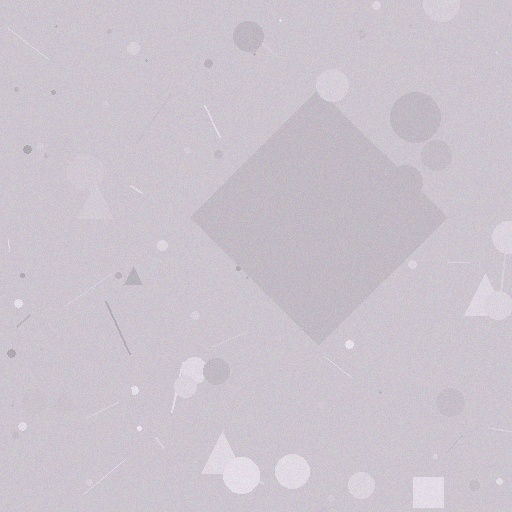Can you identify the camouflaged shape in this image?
The camouflaged shape is a diamond.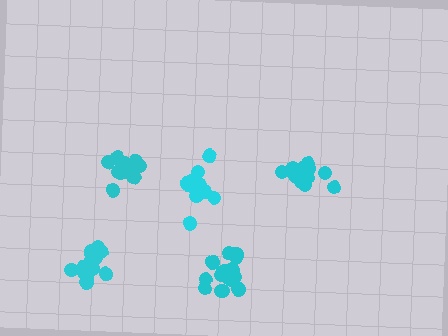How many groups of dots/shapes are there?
There are 5 groups.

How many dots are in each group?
Group 1: 15 dots, Group 2: 16 dots, Group 3: 16 dots, Group 4: 13 dots, Group 5: 16 dots (76 total).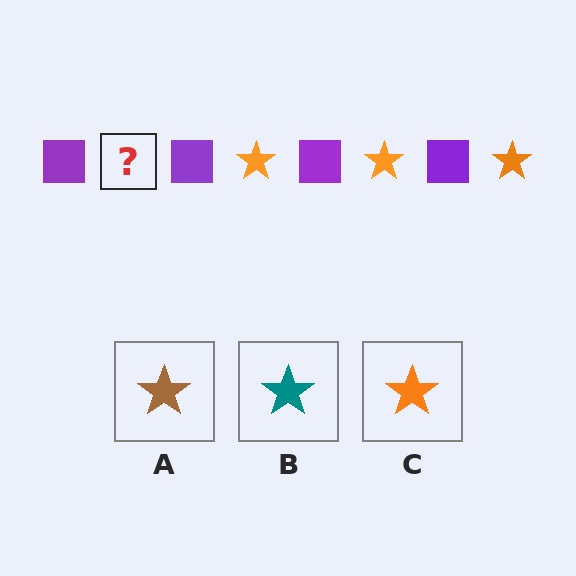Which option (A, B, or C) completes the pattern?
C.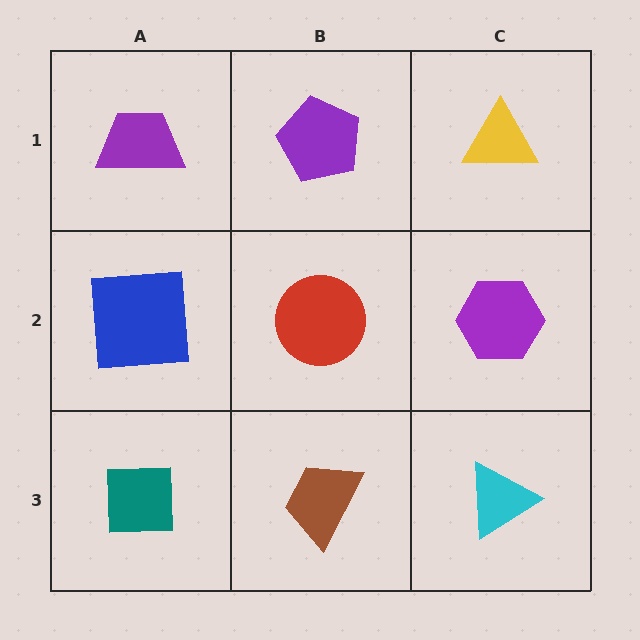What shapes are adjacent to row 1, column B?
A red circle (row 2, column B), a purple trapezoid (row 1, column A), a yellow triangle (row 1, column C).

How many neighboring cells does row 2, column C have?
3.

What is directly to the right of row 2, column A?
A red circle.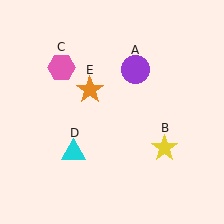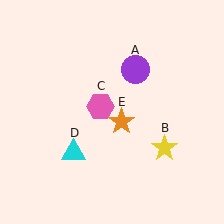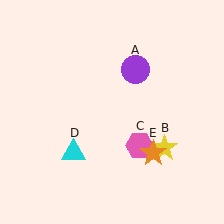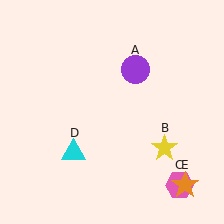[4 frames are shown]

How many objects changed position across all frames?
2 objects changed position: pink hexagon (object C), orange star (object E).